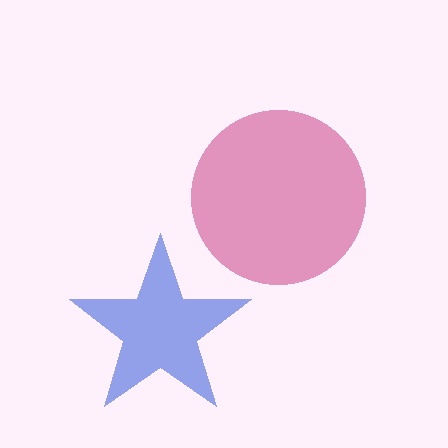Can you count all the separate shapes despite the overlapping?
Yes, there are 2 separate shapes.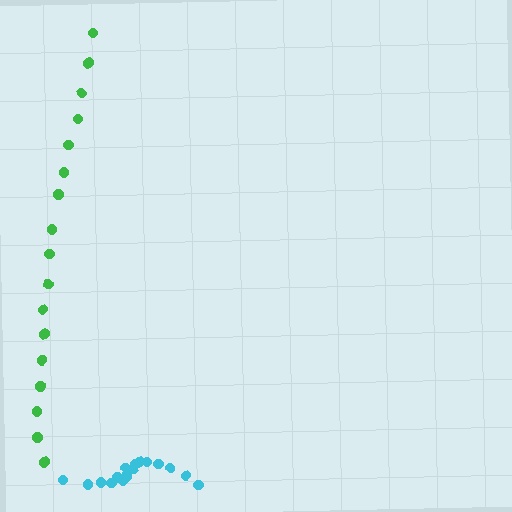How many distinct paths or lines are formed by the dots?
There are 2 distinct paths.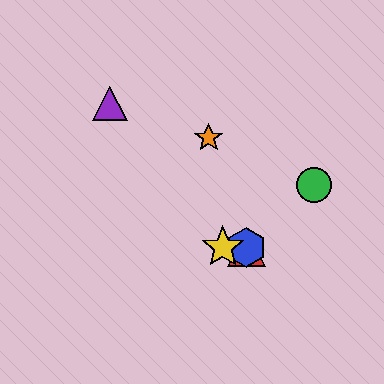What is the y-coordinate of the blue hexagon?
The blue hexagon is at y≈247.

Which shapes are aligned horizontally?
The red triangle, the blue hexagon, the yellow star are aligned horizontally.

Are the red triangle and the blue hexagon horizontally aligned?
Yes, both are at y≈247.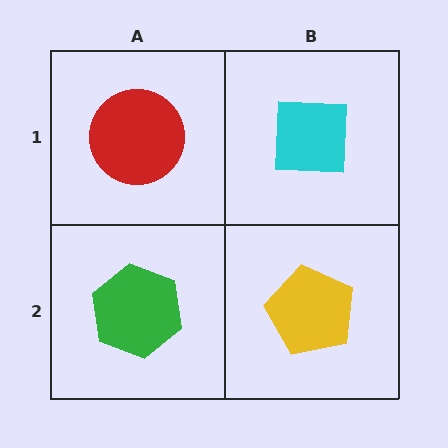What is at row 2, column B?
A yellow pentagon.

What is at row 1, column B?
A cyan square.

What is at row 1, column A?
A red circle.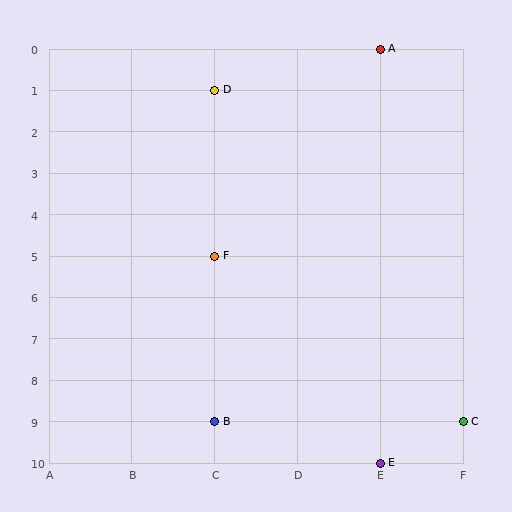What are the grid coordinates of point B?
Point B is at grid coordinates (C, 9).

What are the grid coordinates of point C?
Point C is at grid coordinates (F, 9).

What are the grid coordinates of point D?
Point D is at grid coordinates (C, 1).